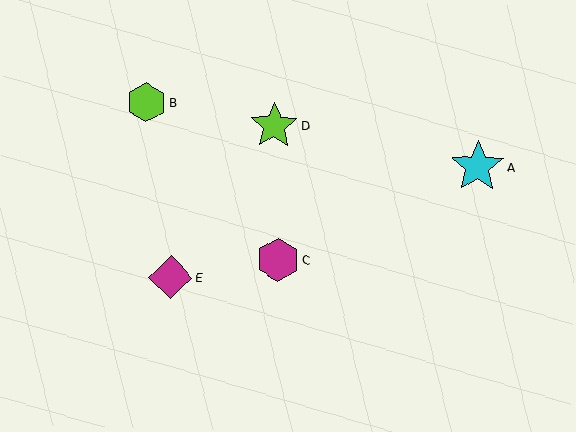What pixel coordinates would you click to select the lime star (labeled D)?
Click at (274, 126) to select the lime star D.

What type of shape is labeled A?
Shape A is a cyan star.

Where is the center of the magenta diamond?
The center of the magenta diamond is at (171, 277).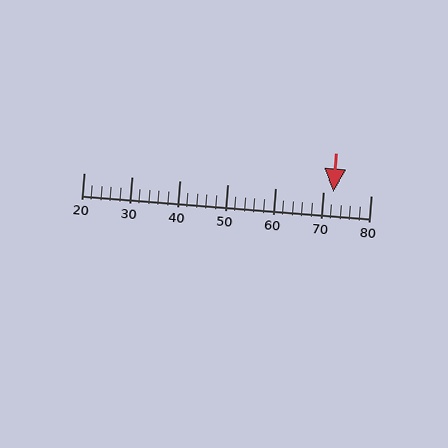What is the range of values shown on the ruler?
The ruler shows values from 20 to 80.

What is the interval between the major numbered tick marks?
The major tick marks are spaced 10 units apart.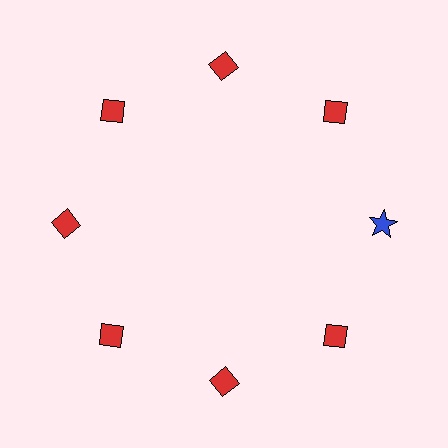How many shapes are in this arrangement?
There are 8 shapes arranged in a ring pattern.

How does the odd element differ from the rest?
It differs in both color (blue instead of red) and shape (star instead of diamond).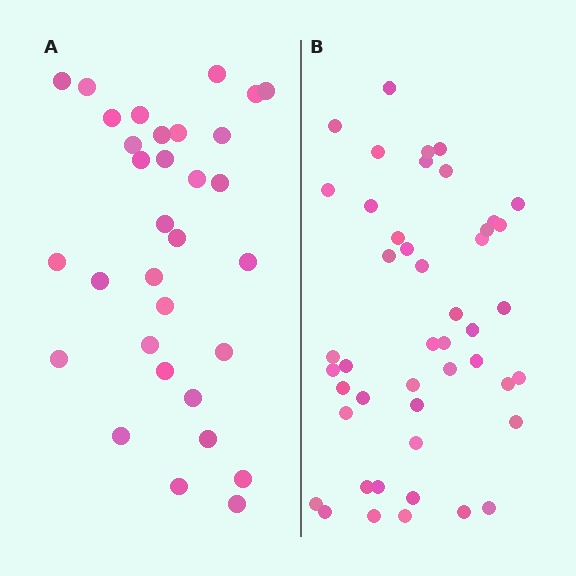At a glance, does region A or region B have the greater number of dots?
Region B (the right region) has more dots.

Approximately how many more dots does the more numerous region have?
Region B has approximately 15 more dots than region A.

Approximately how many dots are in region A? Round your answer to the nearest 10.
About 30 dots. (The exact count is 32, which rounds to 30.)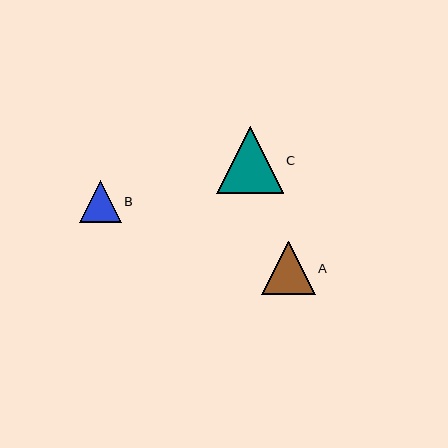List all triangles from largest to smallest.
From largest to smallest: C, A, B.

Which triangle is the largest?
Triangle C is the largest with a size of approximately 67 pixels.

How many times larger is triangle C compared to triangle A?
Triangle C is approximately 1.2 times the size of triangle A.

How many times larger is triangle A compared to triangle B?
Triangle A is approximately 1.3 times the size of triangle B.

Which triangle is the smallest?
Triangle B is the smallest with a size of approximately 42 pixels.